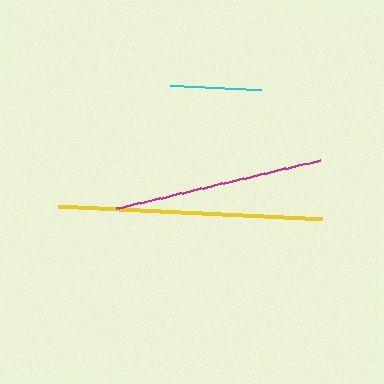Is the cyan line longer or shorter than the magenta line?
The magenta line is longer than the cyan line.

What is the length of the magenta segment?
The magenta segment is approximately 210 pixels long.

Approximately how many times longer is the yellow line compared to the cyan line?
The yellow line is approximately 2.9 times the length of the cyan line.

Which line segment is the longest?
The yellow line is the longest at approximately 265 pixels.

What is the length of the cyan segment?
The cyan segment is approximately 91 pixels long.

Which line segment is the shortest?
The cyan line is the shortest at approximately 91 pixels.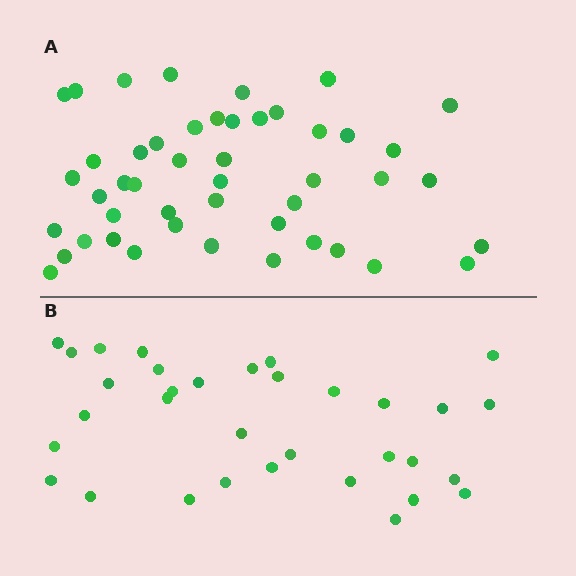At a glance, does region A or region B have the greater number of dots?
Region A (the top region) has more dots.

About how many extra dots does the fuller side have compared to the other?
Region A has approximately 15 more dots than region B.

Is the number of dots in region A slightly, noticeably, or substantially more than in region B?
Region A has noticeably more, but not dramatically so. The ratio is roughly 1.4 to 1.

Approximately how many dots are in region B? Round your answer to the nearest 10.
About 30 dots. (The exact count is 33, which rounds to 30.)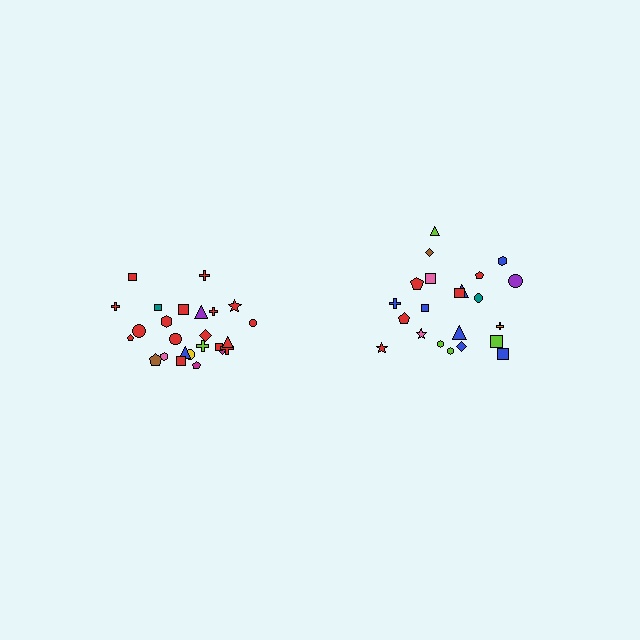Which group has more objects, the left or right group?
The left group.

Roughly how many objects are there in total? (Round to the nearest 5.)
Roughly 45 objects in total.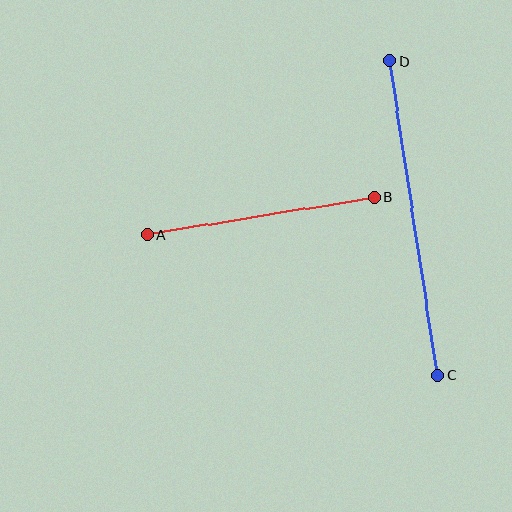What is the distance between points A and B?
The distance is approximately 230 pixels.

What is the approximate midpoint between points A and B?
The midpoint is at approximately (261, 216) pixels.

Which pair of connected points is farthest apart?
Points C and D are farthest apart.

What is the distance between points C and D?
The distance is approximately 318 pixels.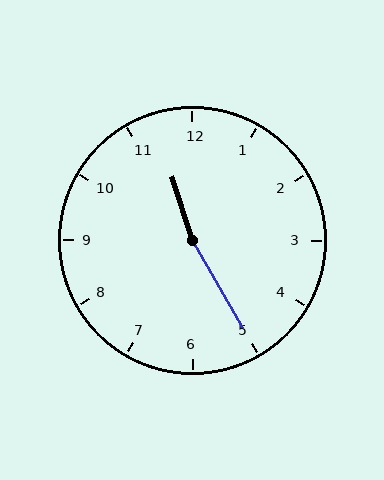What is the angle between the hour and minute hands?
Approximately 168 degrees.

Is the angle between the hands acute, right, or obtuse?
It is obtuse.